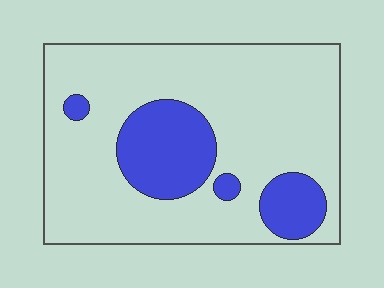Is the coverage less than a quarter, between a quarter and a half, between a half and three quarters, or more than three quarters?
Less than a quarter.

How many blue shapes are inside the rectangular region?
4.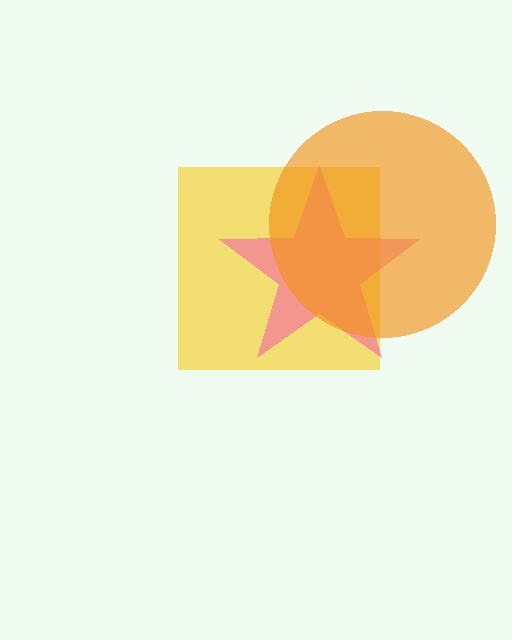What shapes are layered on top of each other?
The layered shapes are: a yellow square, a pink star, an orange circle.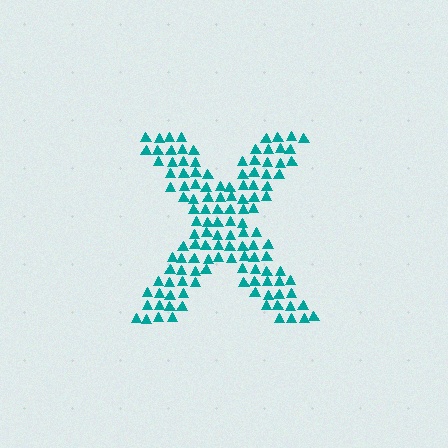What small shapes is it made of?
It is made of small triangles.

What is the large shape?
The large shape is the letter X.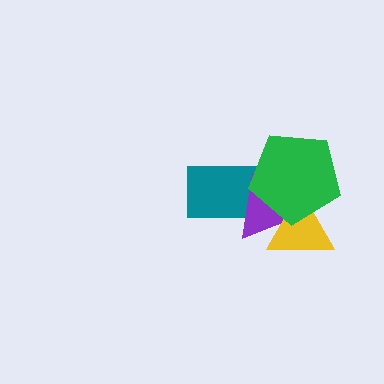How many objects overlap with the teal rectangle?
2 objects overlap with the teal rectangle.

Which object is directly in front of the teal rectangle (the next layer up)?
The purple triangle is directly in front of the teal rectangle.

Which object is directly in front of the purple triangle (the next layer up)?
The yellow triangle is directly in front of the purple triangle.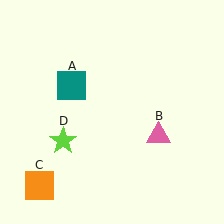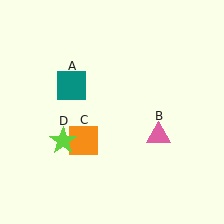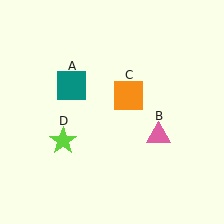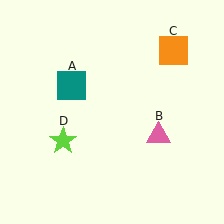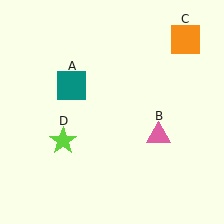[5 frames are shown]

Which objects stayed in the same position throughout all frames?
Teal square (object A) and pink triangle (object B) and lime star (object D) remained stationary.